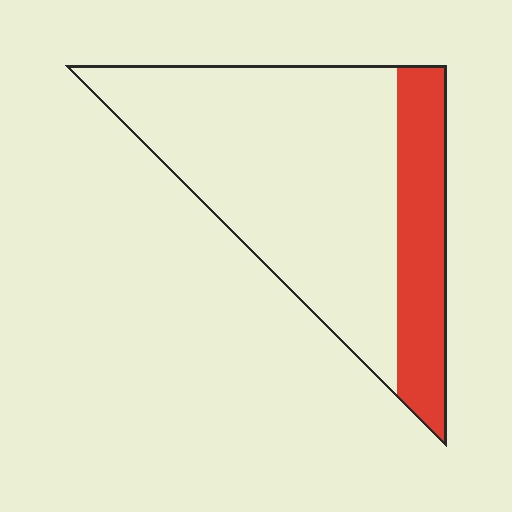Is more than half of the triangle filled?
No.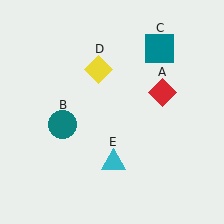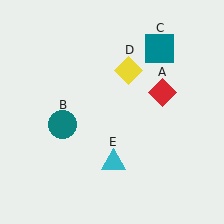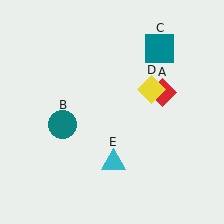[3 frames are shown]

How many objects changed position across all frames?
1 object changed position: yellow diamond (object D).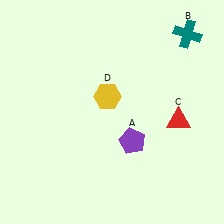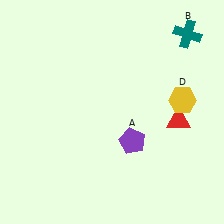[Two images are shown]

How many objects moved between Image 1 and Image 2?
1 object moved between the two images.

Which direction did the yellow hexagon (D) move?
The yellow hexagon (D) moved right.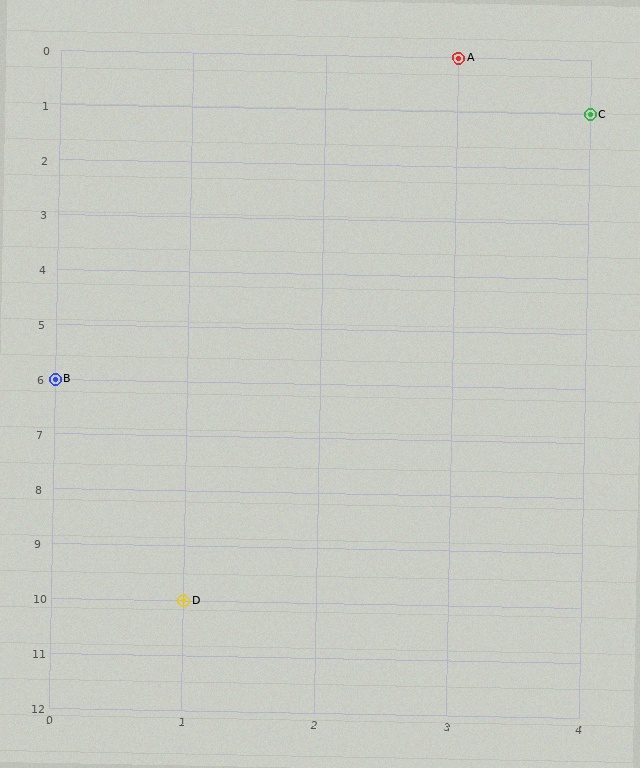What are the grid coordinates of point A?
Point A is at grid coordinates (3, 0).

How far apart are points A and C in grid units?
Points A and C are 1 column and 1 row apart (about 1.4 grid units diagonally).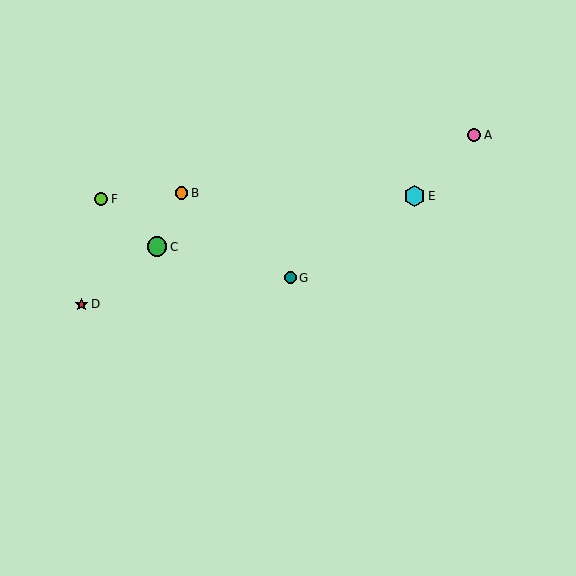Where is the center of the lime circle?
The center of the lime circle is at (101, 199).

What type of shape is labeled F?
Shape F is a lime circle.